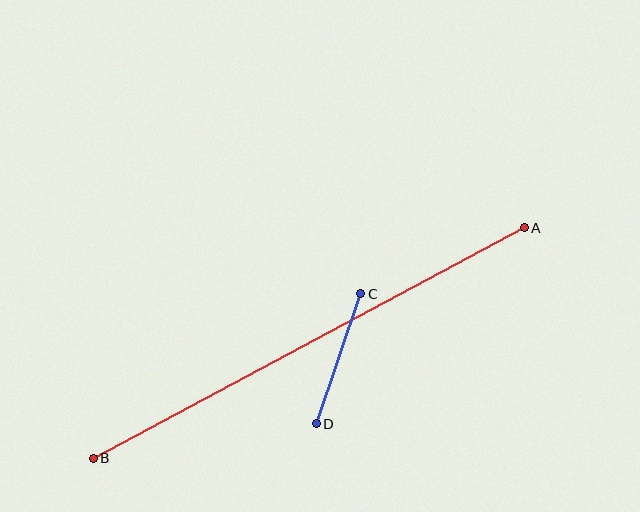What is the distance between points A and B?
The distance is approximately 489 pixels.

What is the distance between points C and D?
The distance is approximately 137 pixels.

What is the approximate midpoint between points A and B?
The midpoint is at approximately (309, 343) pixels.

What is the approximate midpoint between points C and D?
The midpoint is at approximately (339, 359) pixels.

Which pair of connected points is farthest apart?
Points A and B are farthest apart.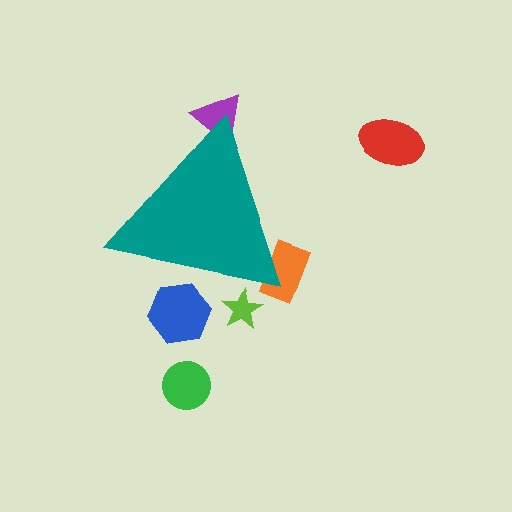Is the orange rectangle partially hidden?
Yes, the orange rectangle is partially hidden behind the teal triangle.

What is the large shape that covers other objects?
A teal triangle.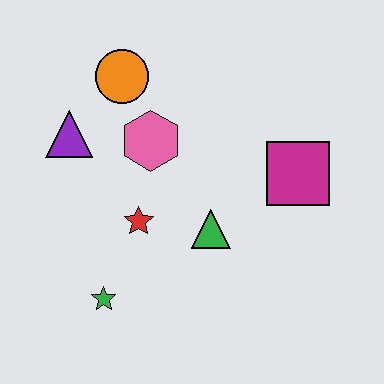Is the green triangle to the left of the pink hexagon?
No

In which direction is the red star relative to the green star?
The red star is above the green star.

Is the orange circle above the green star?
Yes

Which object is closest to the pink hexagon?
The orange circle is closest to the pink hexagon.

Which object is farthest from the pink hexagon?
The green star is farthest from the pink hexagon.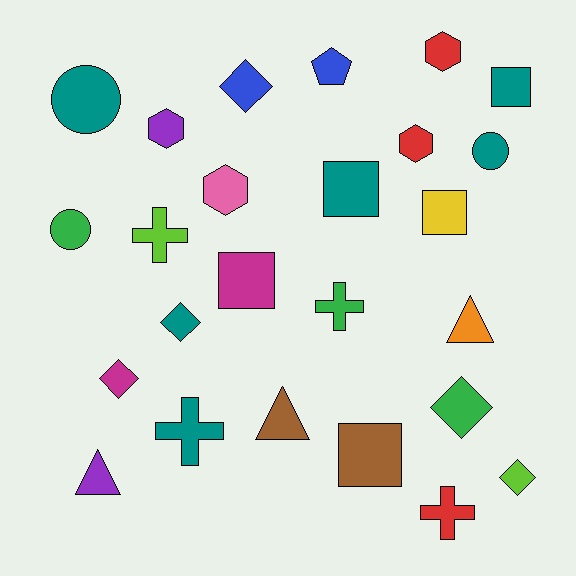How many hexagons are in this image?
There are 4 hexagons.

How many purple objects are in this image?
There are 2 purple objects.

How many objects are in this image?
There are 25 objects.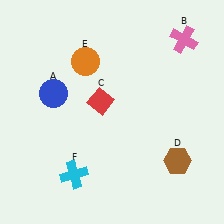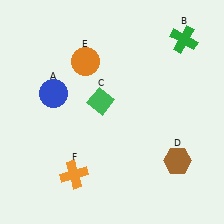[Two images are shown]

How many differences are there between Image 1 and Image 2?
There are 3 differences between the two images.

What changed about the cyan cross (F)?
In Image 1, F is cyan. In Image 2, it changed to orange.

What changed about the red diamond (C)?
In Image 1, C is red. In Image 2, it changed to green.